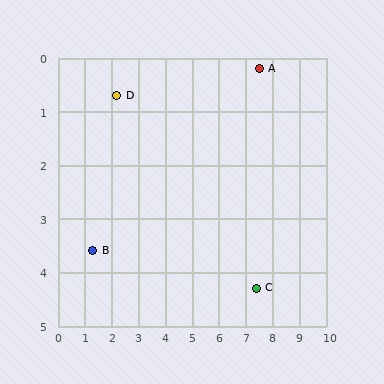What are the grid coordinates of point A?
Point A is at approximately (7.5, 0.2).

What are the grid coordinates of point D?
Point D is at approximately (2.2, 0.7).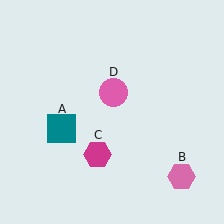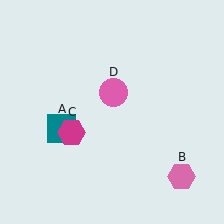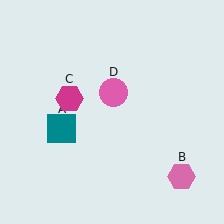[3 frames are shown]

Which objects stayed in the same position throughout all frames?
Teal square (object A) and pink hexagon (object B) and pink circle (object D) remained stationary.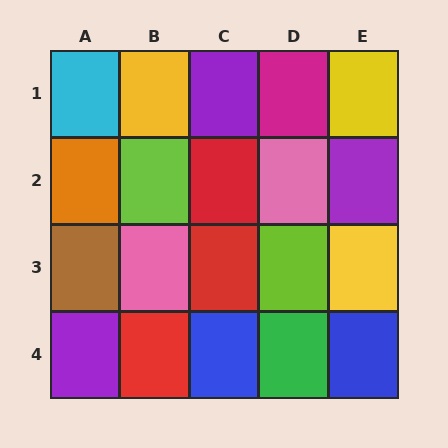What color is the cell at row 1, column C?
Purple.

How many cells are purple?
3 cells are purple.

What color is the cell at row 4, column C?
Blue.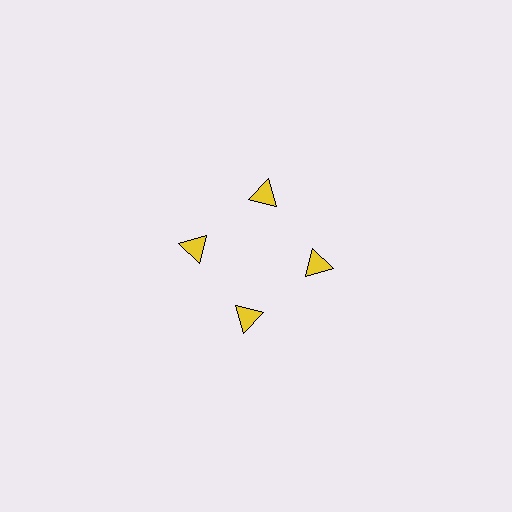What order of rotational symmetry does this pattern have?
This pattern has 4-fold rotational symmetry.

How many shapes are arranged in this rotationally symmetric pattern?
There are 4 shapes, arranged in 4 groups of 1.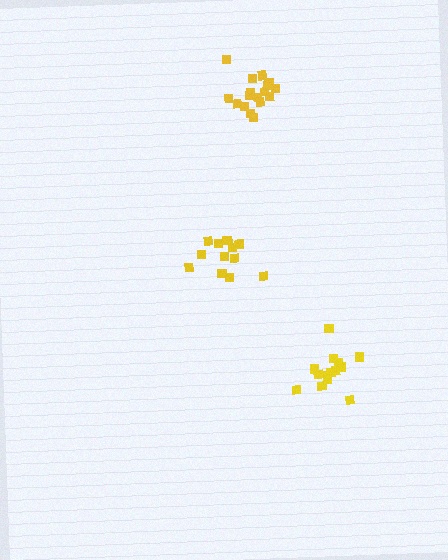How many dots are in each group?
Group 1: 13 dots, Group 2: 18 dots, Group 3: 14 dots (45 total).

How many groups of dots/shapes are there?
There are 3 groups.